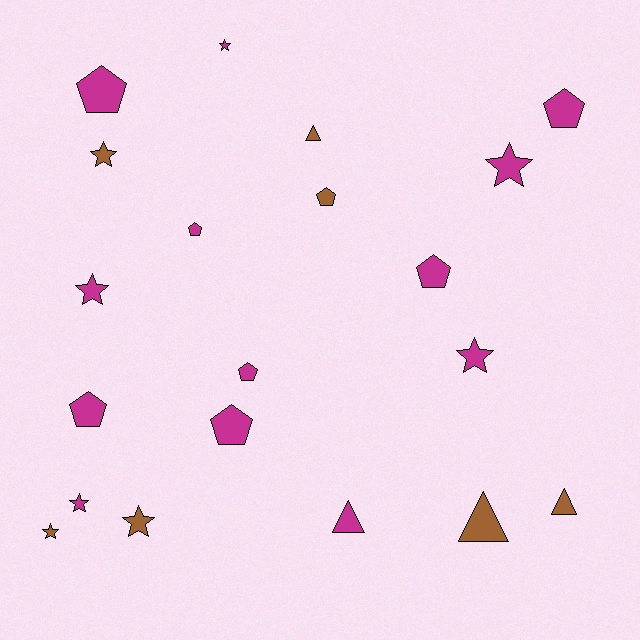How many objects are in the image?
There are 20 objects.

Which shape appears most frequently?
Pentagon, with 8 objects.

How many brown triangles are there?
There are 3 brown triangles.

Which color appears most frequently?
Magenta, with 13 objects.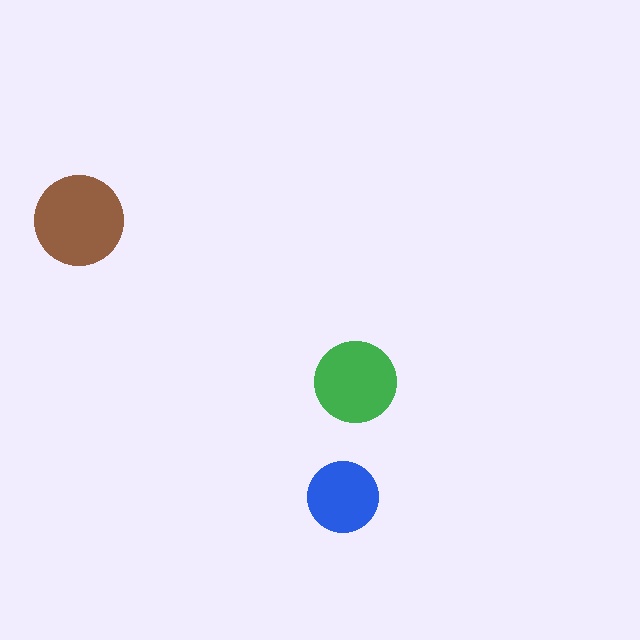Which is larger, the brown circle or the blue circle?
The brown one.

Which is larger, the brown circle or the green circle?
The brown one.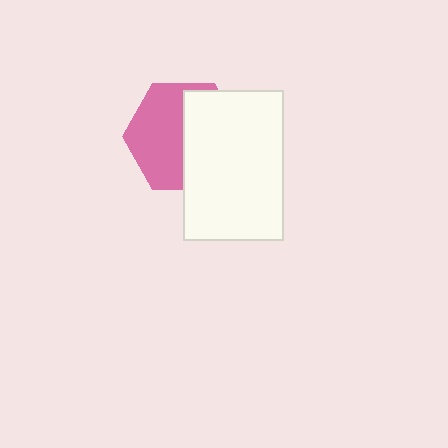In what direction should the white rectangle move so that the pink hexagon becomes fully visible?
The white rectangle should move right. That is the shortest direction to clear the overlap and leave the pink hexagon fully visible.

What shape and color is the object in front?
The object in front is a white rectangle.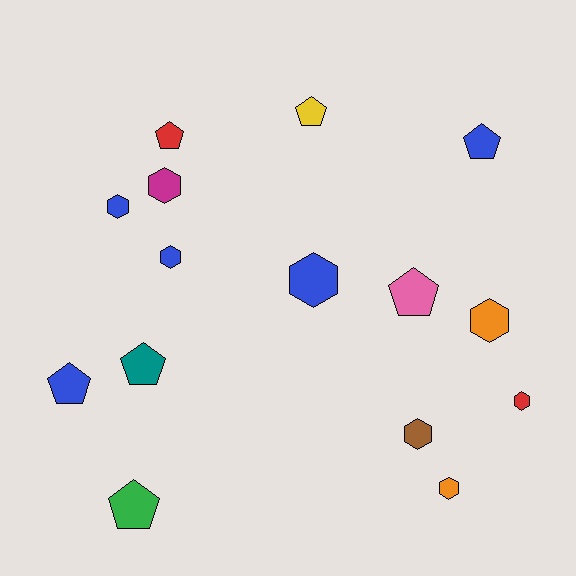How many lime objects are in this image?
There are no lime objects.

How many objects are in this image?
There are 15 objects.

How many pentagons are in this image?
There are 7 pentagons.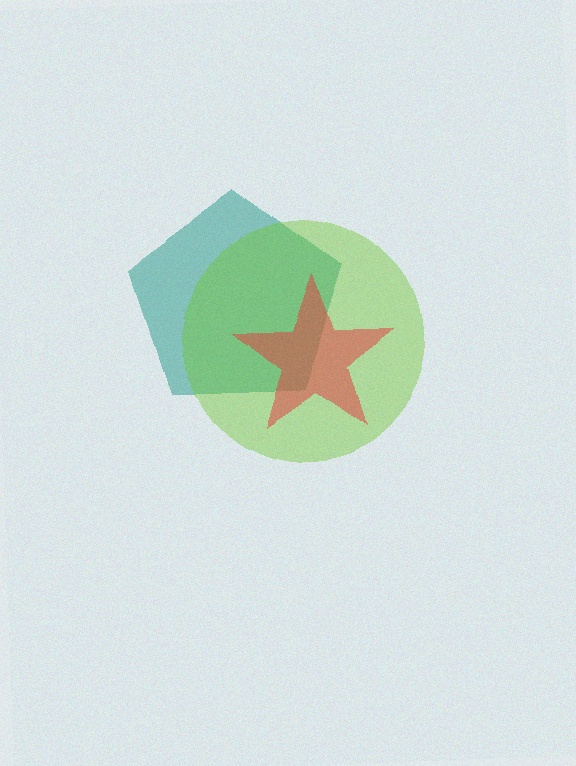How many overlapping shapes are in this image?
There are 3 overlapping shapes in the image.